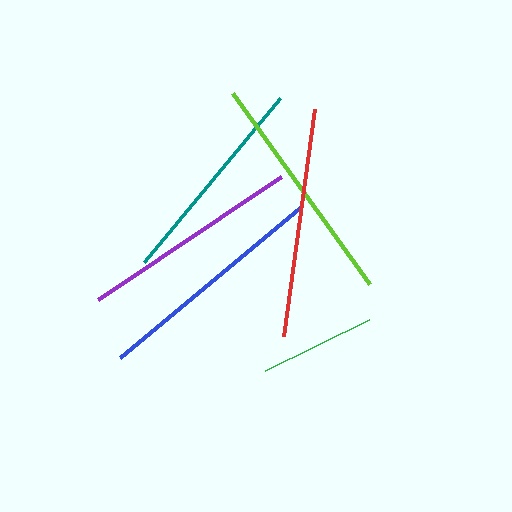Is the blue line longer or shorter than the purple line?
The blue line is longer than the purple line.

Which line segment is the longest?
The lime line is the longest at approximately 235 pixels.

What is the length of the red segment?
The red segment is approximately 229 pixels long.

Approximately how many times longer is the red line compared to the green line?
The red line is approximately 2.0 times the length of the green line.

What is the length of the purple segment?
The purple segment is approximately 220 pixels long.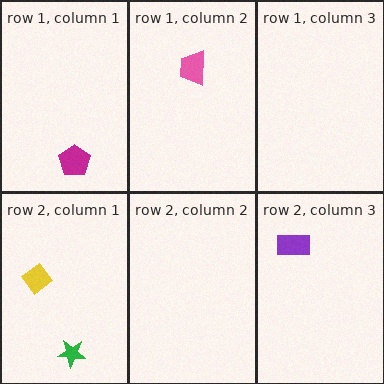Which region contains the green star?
The row 2, column 1 region.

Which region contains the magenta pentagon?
The row 1, column 1 region.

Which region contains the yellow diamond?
The row 2, column 1 region.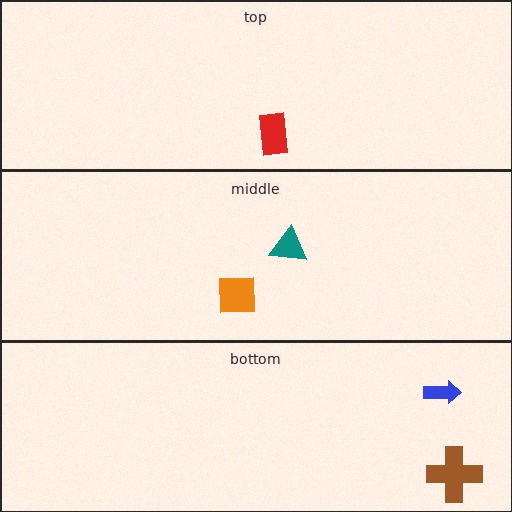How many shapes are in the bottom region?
2.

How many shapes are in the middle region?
2.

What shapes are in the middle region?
The teal triangle, the orange square.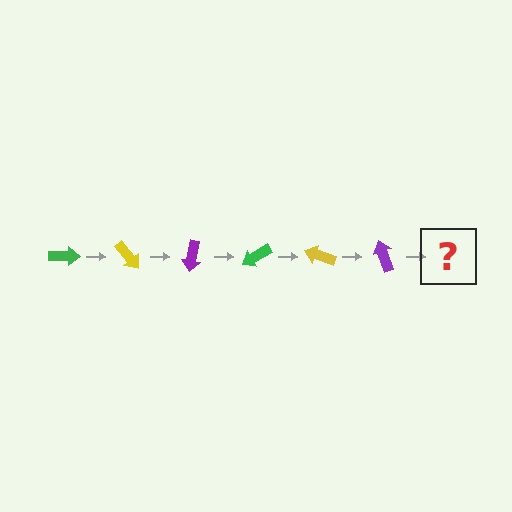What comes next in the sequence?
The next element should be a green arrow, rotated 300 degrees from the start.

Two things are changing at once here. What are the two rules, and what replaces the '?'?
The two rules are that it rotates 50 degrees each step and the color cycles through green, yellow, and purple. The '?' should be a green arrow, rotated 300 degrees from the start.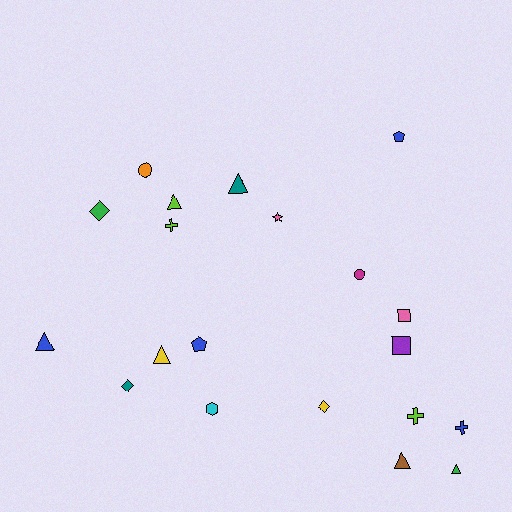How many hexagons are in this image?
There is 1 hexagon.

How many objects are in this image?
There are 20 objects.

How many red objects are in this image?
There are no red objects.